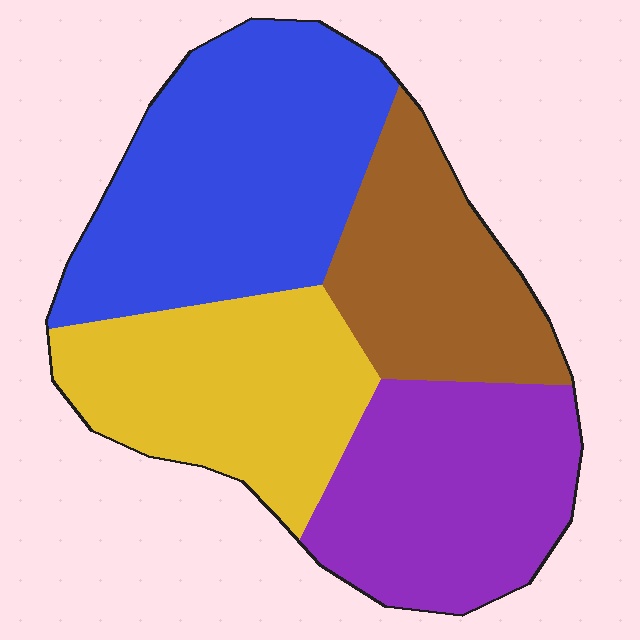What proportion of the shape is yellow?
Yellow takes up about one quarter (1/4) of the shape.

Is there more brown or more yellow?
Yellow.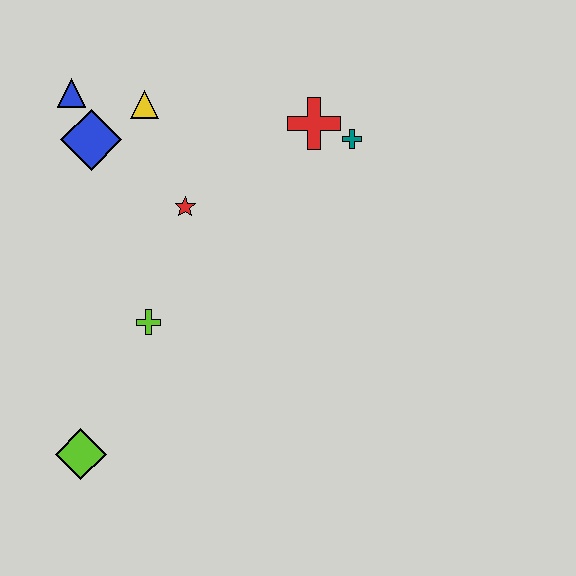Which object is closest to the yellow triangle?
The blue diamond is closest to the yellow triangle.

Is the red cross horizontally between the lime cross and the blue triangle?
No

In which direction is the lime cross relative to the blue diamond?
The lime cross is below the blue diamond.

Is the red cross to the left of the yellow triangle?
No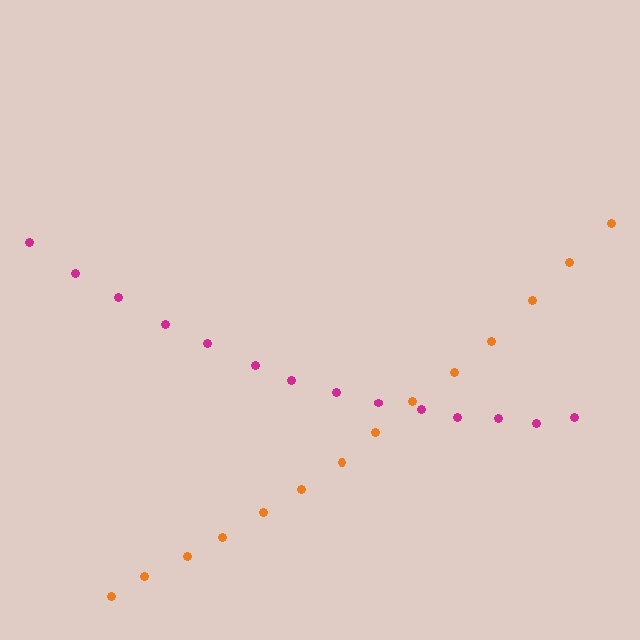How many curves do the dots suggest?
There are 2 distinct paths.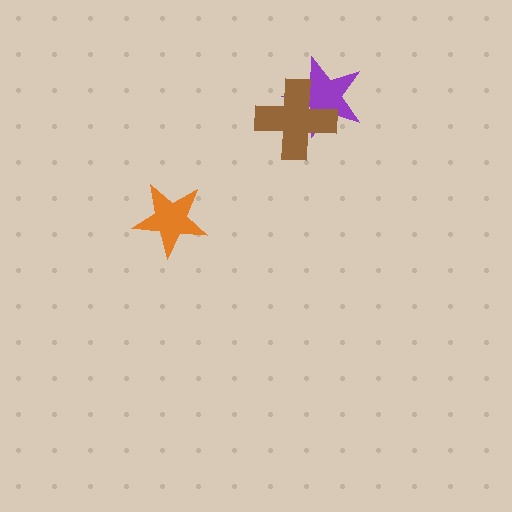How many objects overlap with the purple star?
1 object overlaps with the purple star.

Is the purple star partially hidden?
Yes, it is partially covered by another shape.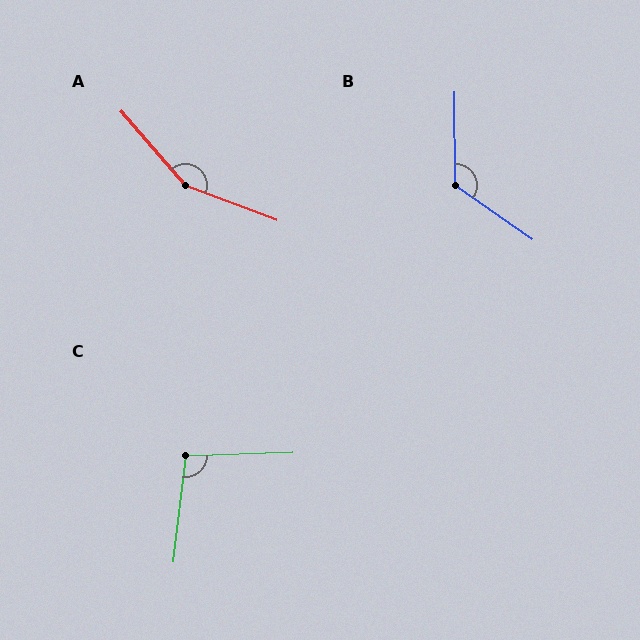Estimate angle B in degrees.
Approximately 126 degrees.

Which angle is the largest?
A, at approximately 152 degrees.